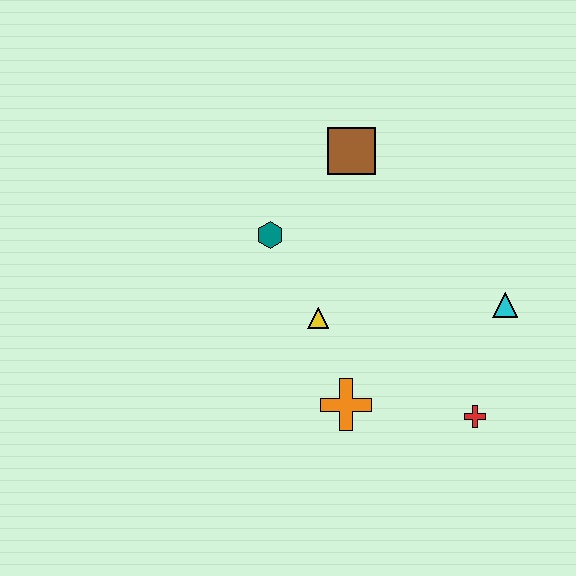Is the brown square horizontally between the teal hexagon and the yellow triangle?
No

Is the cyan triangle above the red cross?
Yes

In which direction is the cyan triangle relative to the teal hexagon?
The cyan triangle is to the right of the teal hexagon.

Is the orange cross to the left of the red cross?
Yes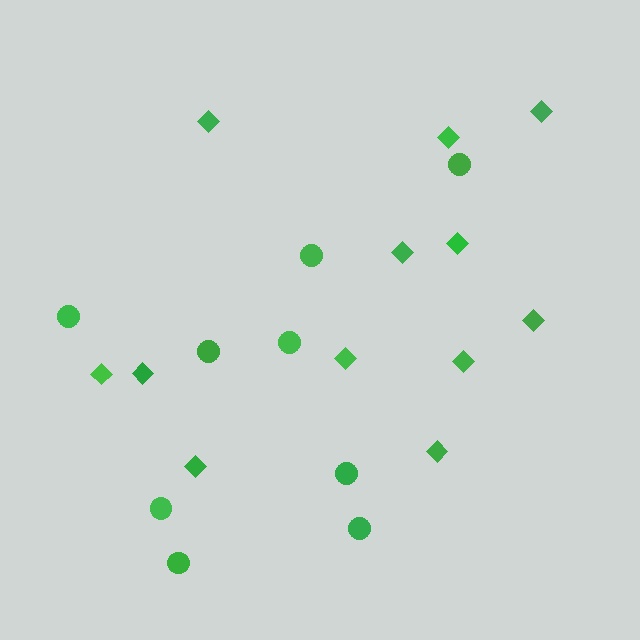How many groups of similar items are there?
There are 2 groups: one group of diamonds (12) and one group of circles (9).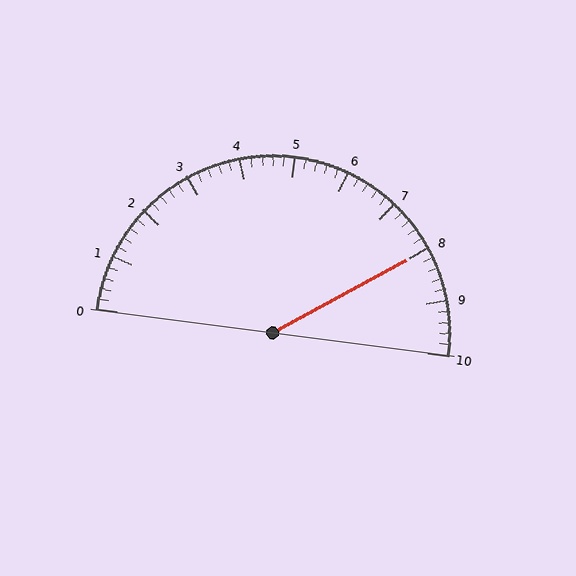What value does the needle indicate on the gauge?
The needle indicates approximately 8.0.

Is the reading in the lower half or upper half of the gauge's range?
The reading is in the upper half of the range (0 to 10).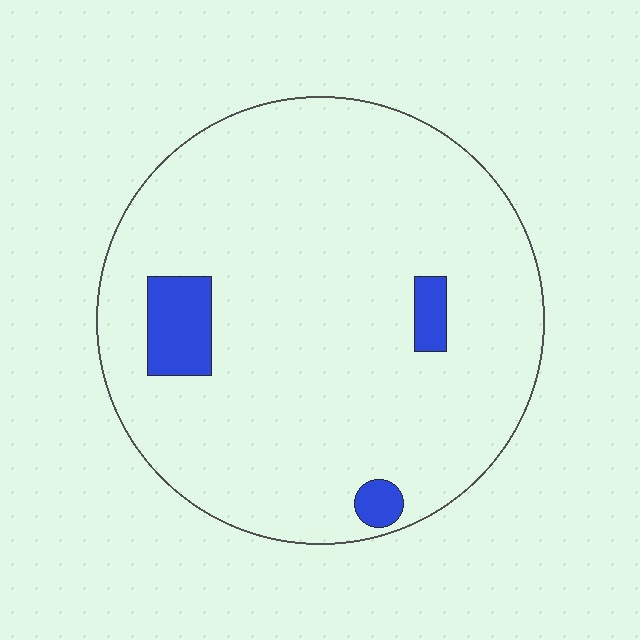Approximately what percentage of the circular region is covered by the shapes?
Approximately 5%.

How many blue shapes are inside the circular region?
3.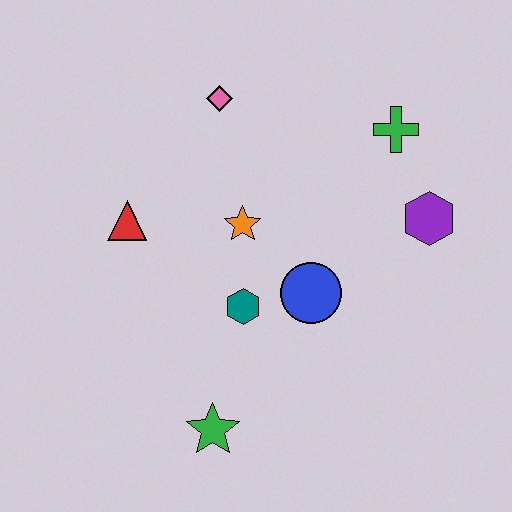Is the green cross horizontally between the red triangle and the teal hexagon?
No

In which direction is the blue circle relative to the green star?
The blue circle is above the green star.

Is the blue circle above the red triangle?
No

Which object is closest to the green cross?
The purple hexagon is closest to the green cross.